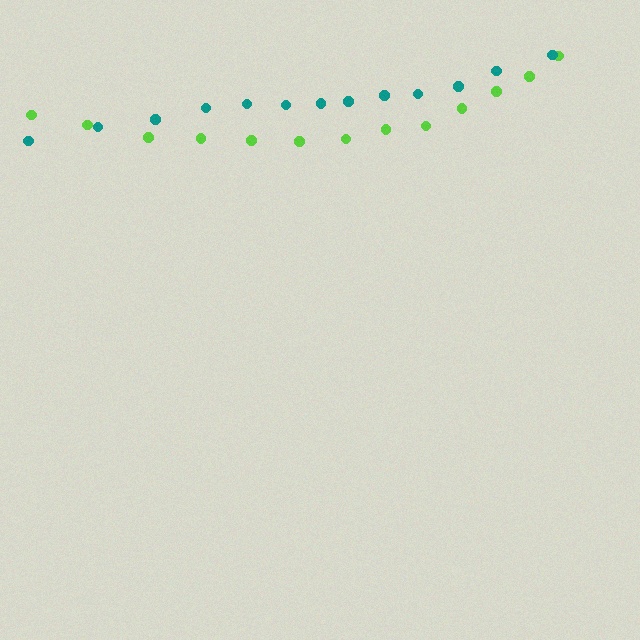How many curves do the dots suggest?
There are 2 distinct paths.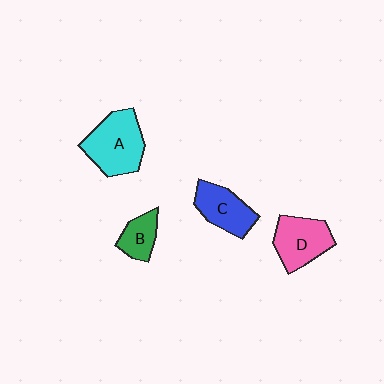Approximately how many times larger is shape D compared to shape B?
Approximately 1.7 times.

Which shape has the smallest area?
Shape B (green).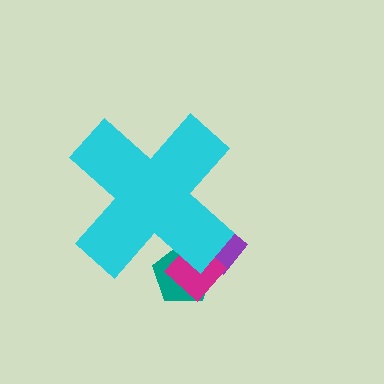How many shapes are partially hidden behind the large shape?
3 shapes are partially hidden.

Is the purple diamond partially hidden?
Yes, the purple diamond is partially hidden behind the cyan cross.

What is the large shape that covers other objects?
A cyan cross.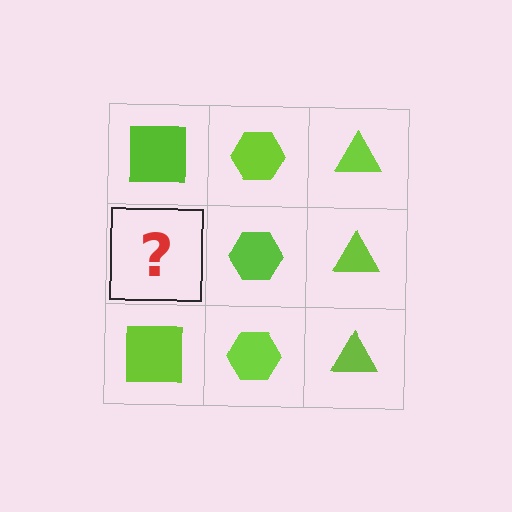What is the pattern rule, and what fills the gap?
The rule is that each column has a consistent shape. The gap should be filled with a lime square.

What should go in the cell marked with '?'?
The missing cell should contain a lime square.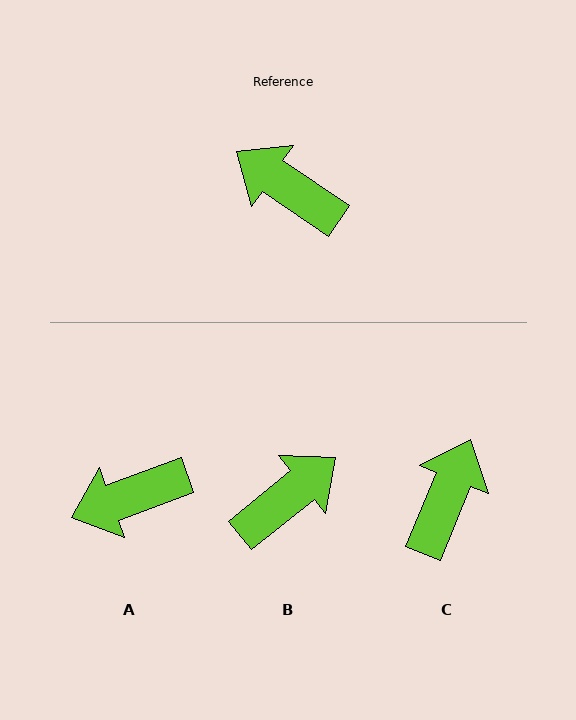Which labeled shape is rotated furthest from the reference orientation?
B, about 107 degrees away.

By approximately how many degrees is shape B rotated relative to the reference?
Approximately 107 degrees clockwise.